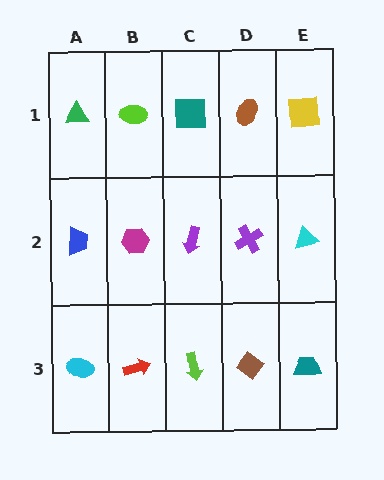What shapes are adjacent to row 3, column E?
A cyan triangle (row 2, column E), a brown diamond (row 3, column D).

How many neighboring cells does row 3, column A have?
2.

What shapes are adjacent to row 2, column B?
A lime ellipse (row 1, column B), a red arrow (row 3, column B), a blue trapezoid (row 2, column A), a purple arrow (row 2, column C).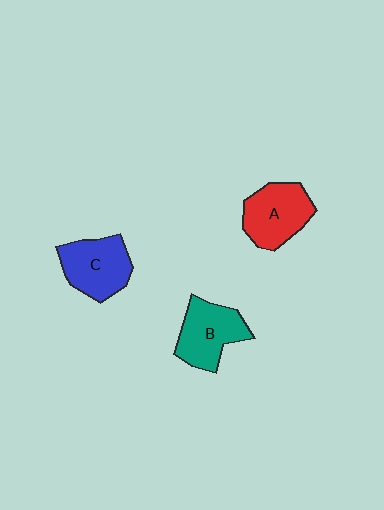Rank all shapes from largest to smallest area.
From largest to smallest: A (red), C (blue), B (teal).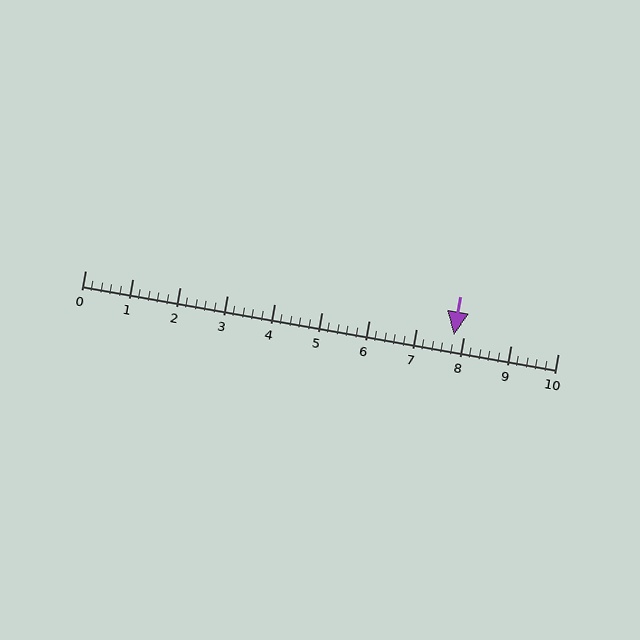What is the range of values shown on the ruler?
The ruler shows values from 0 to 10.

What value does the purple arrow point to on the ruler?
The purple arrow points to approximately 7.8.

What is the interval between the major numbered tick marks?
The major tick marks are spaced 1 units apart.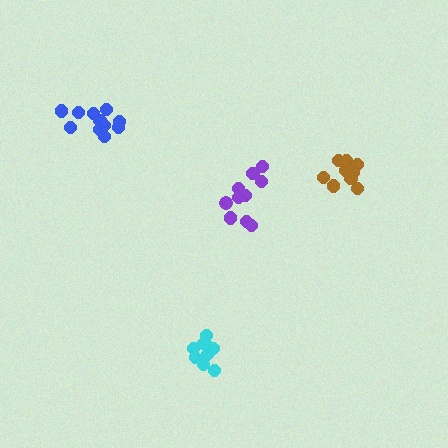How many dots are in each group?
Group 1: 10 dots, Group 2: 9 dots, Group 3: 11 dots, Group 4: 9 dots (39 total).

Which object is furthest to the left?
The blue cluster is leftmost.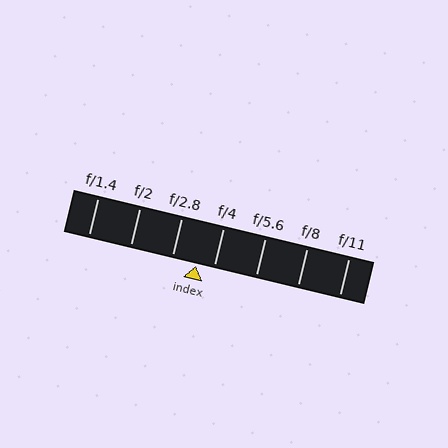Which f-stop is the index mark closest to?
The index mark is closest to f/4.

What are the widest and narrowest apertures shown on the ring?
The widest aperture shown is f/1.4 and the narrowest is f/11.